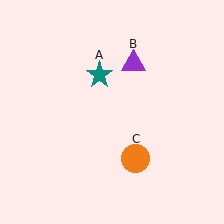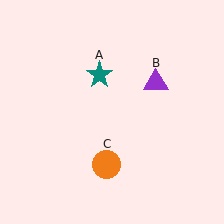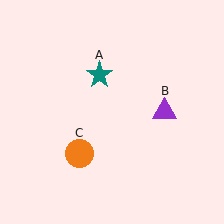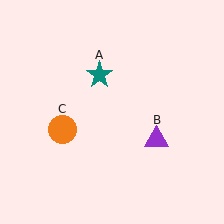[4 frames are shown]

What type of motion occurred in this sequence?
The purple triangle (object B), orange circle (object C) rotated clockwise around the center of the scene.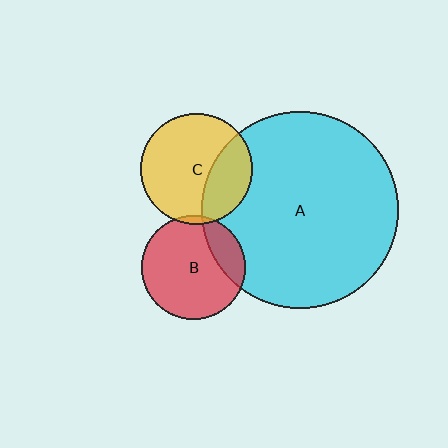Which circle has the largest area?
Circle A (cyan).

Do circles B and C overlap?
Yes.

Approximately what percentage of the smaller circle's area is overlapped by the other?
Approximately 5%.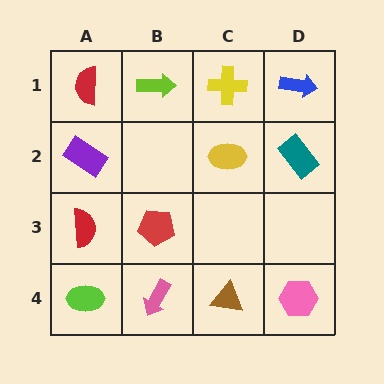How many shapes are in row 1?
4 shapes.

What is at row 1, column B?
A lime arrow.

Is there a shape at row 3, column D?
No, that cell is empty.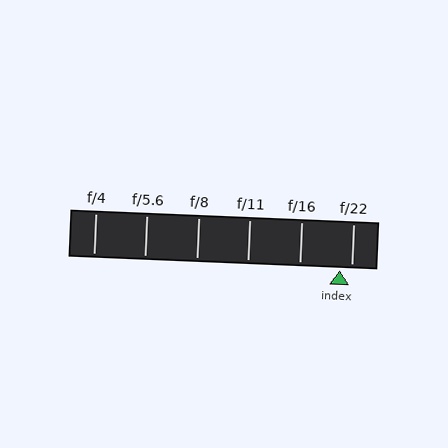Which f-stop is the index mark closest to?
The index mark is closest to f/22.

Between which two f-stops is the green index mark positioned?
The index mark is between f/16 and f/22.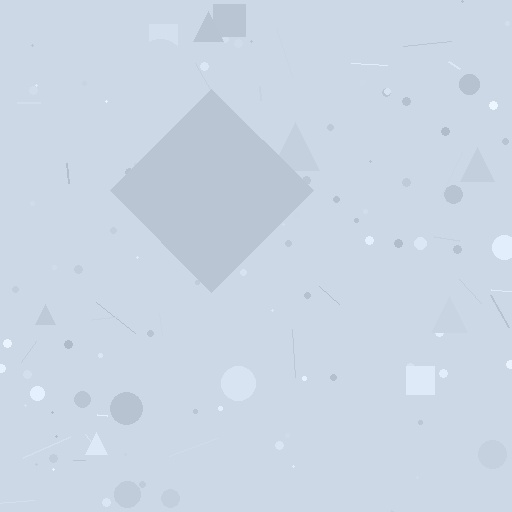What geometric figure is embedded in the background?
A diamond is embedded in the background.